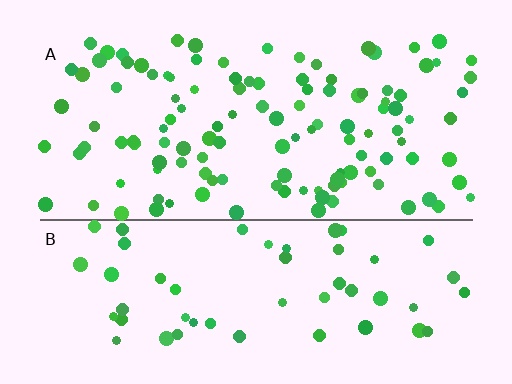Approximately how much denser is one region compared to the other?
Approximately 2.0× — region A over region B.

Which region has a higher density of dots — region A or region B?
A (the top).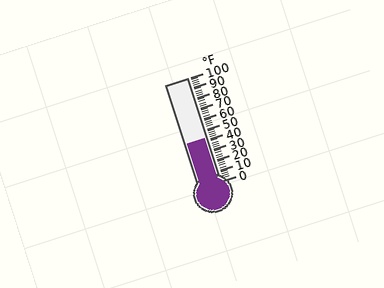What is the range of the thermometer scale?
The thermometer scale ranges from 0°F to 100°F.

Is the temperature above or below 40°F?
The temperature is above 40°F.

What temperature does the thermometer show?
The thermometer shows approximately 42°F.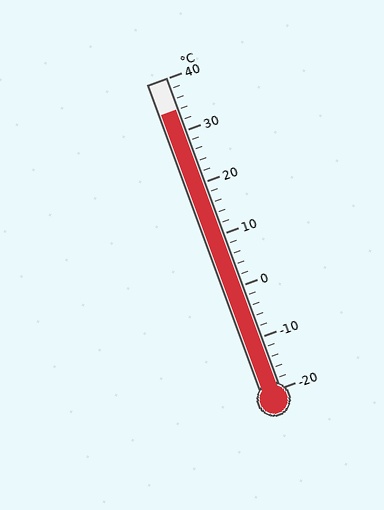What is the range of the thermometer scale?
The thermometer scale ranges from -20°C to 40°C.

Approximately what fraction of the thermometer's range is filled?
The thermometer is filled to approximately 90% of its range.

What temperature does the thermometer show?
The thermometer shows approximately 34°C.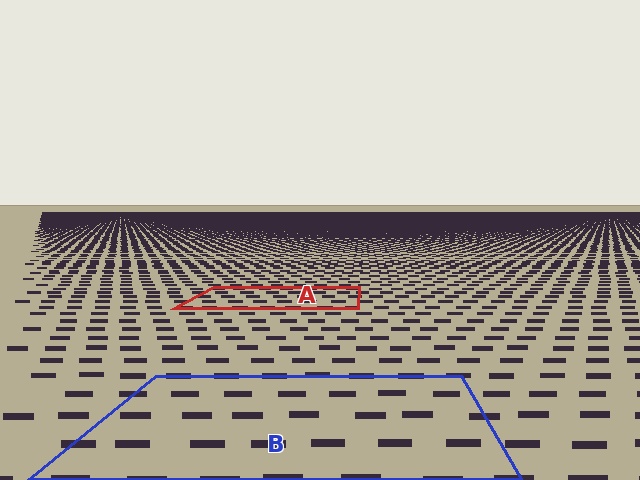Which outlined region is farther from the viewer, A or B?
Region A is farther from the viewer — the texture elements inside it appear smaller and more densely packed.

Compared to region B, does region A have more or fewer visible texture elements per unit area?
Region A has more texture elements per unit area — they are packed more densely because it is farther away.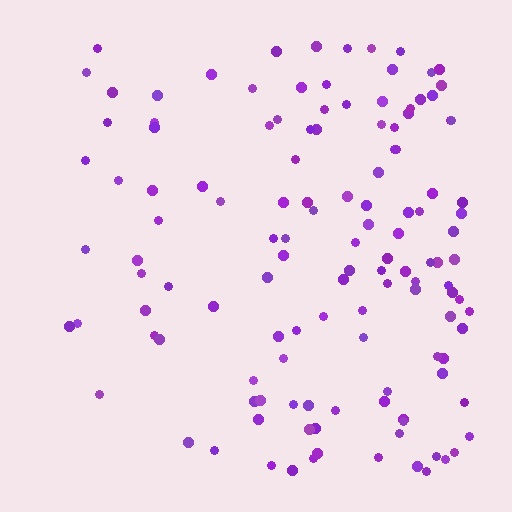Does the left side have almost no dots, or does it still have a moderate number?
Still a moderate number, just noticeably fewer than the right.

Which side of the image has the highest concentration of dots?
The right.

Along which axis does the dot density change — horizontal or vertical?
Horizontal.